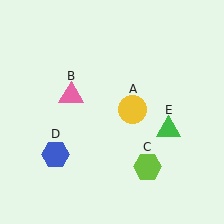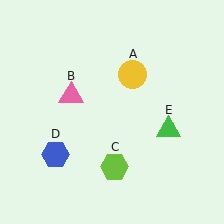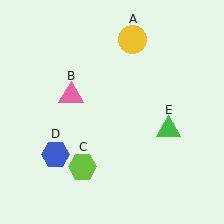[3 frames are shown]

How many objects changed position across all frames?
2 objects changed position: yellow circle (object A), lime hexagon (object C).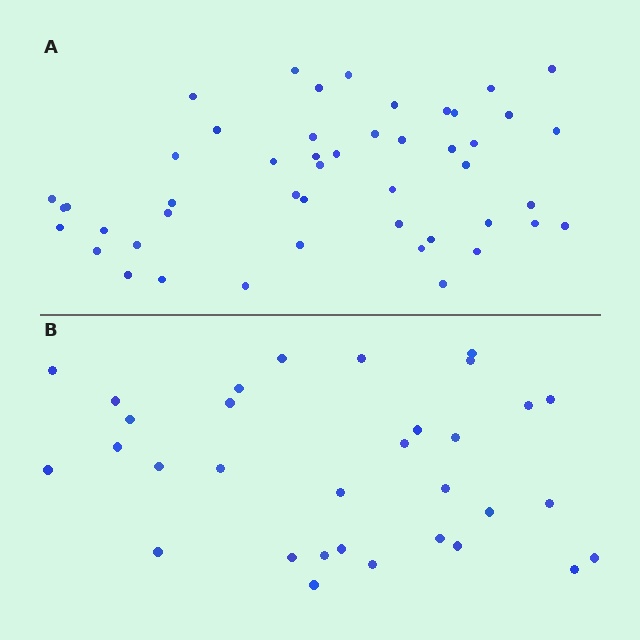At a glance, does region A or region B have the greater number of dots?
Region A (the top region) has more dots.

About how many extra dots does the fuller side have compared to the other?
Region A has approximately 15 more dots than region B.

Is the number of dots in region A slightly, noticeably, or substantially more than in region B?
Region A has substantially more. The ratio is roughly 1.5 to 1.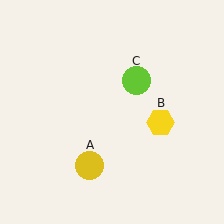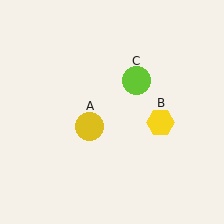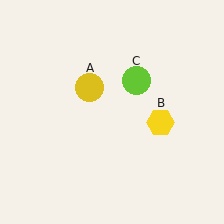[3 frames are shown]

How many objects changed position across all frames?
1 object changed position: yellow circle (object A).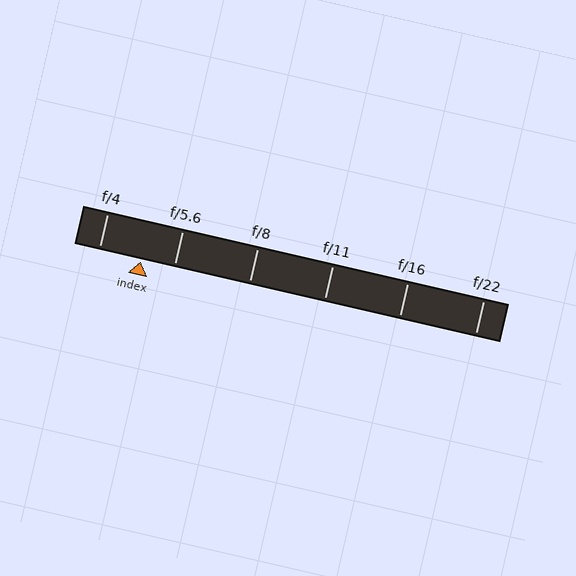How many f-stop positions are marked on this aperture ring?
There are 6 f-stop positions marked.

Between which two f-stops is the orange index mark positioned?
The index mark is between f/4 and f/5.6.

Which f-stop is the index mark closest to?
The index mark is closest to f/5.6.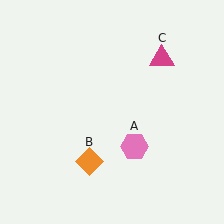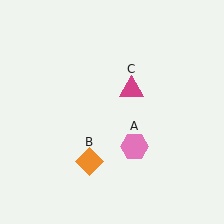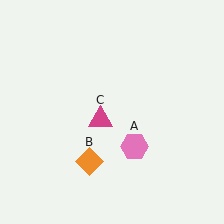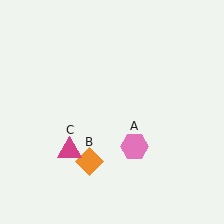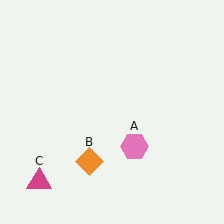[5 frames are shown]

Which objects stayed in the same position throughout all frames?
Pink hexagon (object A) and orange diamond (object B) remained stationary.